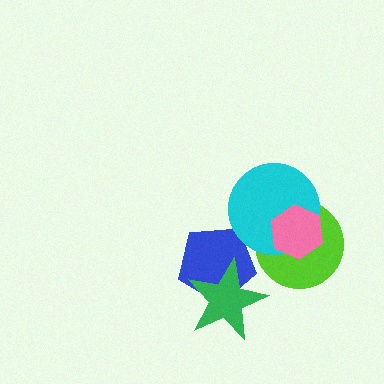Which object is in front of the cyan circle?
The pink hexagon is in front of the cyan circle.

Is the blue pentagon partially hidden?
Yes, it is partially covered by another shape.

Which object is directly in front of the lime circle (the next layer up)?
The cyan circle is directly in front of the lime circle.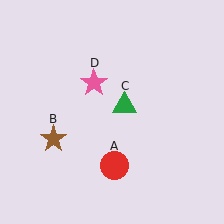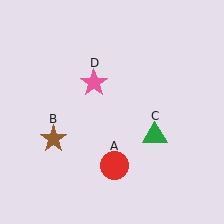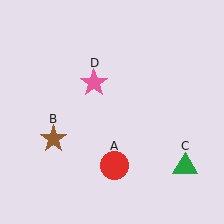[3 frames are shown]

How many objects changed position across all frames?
1 object changed position: green triangle (object C).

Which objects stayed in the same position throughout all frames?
Red circle (object A) and brown star (object B) and pink star (object D) remained stationary.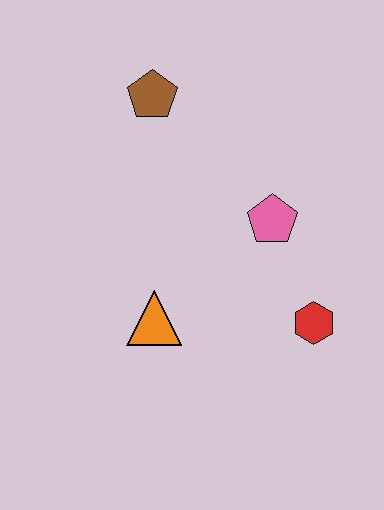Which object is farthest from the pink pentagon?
The brown pentagon is farthest from the pink pentagon.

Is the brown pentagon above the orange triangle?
Yes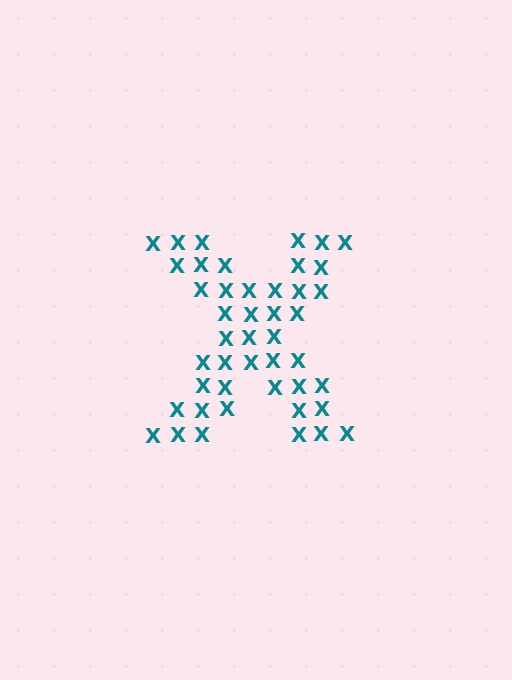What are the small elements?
The small elements are letter X's.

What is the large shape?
The large shape is the letter X.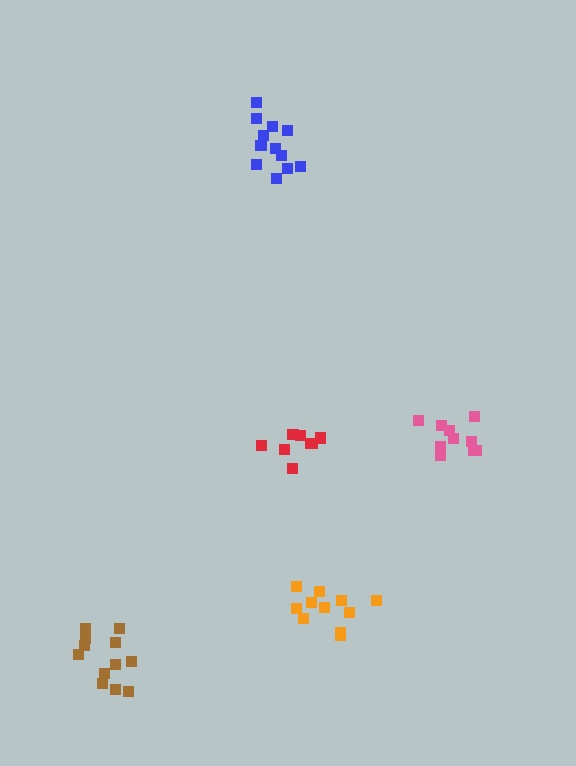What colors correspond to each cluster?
The clusters are colored: pink, orange, brown, blue, red.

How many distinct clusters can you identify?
There are 5 distinct clusters.